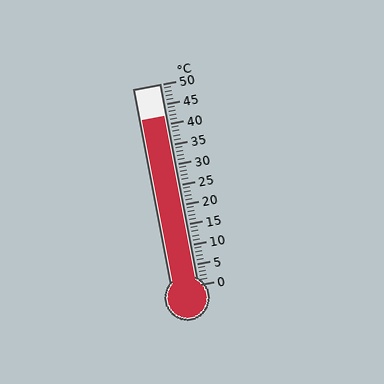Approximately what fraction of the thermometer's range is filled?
The thermometer is filled to approximately 85% of its range.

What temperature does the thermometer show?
The thermometer shows approximately 42°C.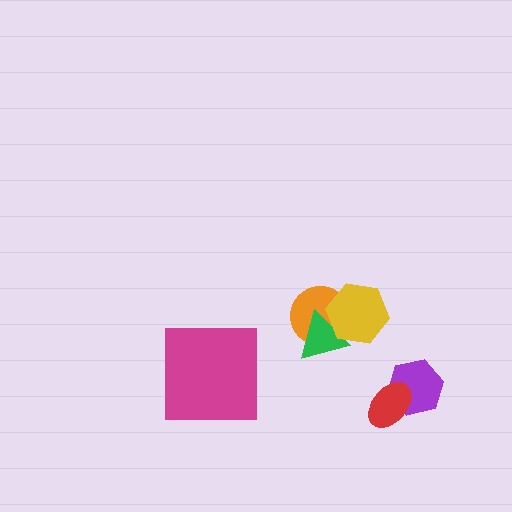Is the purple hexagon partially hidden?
Yes, it is partially covered by another shape.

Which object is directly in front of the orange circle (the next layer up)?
The green triangle is directly in front of the orange circle.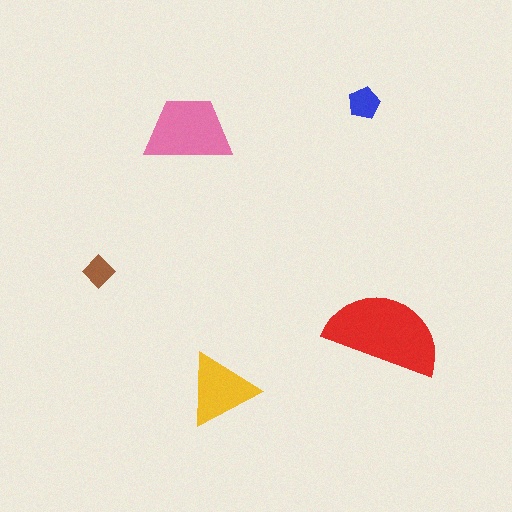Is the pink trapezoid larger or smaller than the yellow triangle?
Larger.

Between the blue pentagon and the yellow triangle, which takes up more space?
The yellow triangle.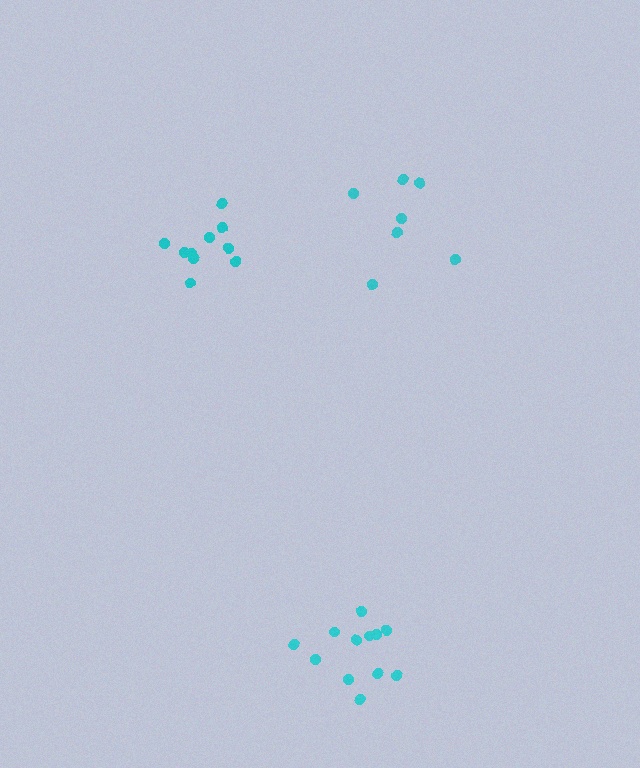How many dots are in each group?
Group 1: 10 dots, Group 2: 12 dots, Group 3: 7 dots (29 total).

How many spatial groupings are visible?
There are 3 spatial groupings.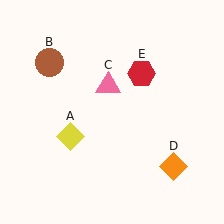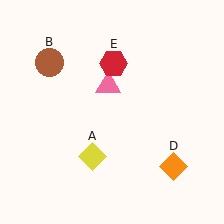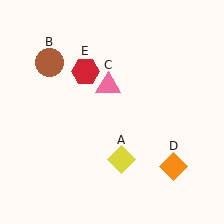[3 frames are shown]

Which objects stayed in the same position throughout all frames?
Brown circle (object B) and pink triangle (object C) and orange diamond (object D) remained stationary.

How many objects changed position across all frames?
2 objects changed position: yellow diamond (object A), red hexagon (object E).